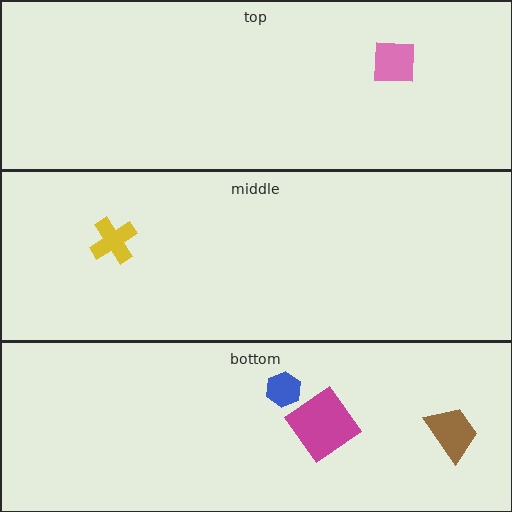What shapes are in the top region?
The pink square.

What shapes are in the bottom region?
The blue hexagon, the brown trapezoid, the magenta diamond.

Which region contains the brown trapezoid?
The bottom region.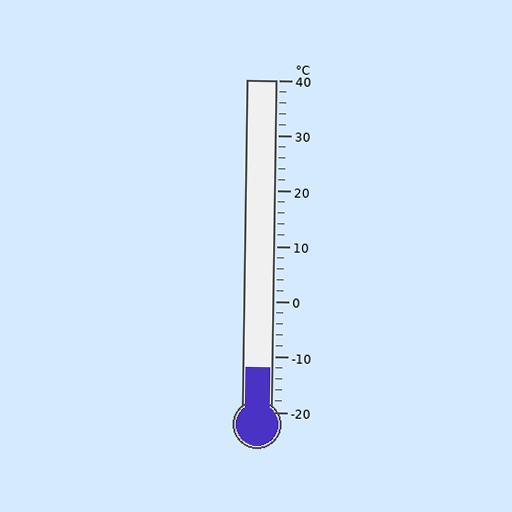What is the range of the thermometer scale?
The thermometer scale ranges from -20°C to 40°C.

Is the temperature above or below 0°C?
The temperature is below 0°C.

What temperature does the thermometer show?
The thermometer shows approximately -12°C.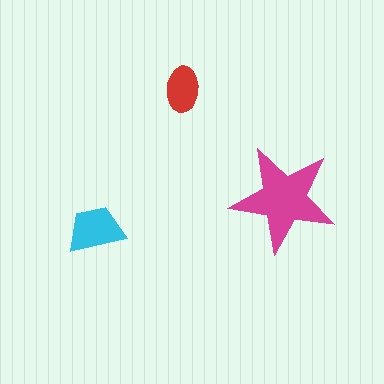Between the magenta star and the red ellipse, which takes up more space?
The magenta star.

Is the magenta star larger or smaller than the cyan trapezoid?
Larger.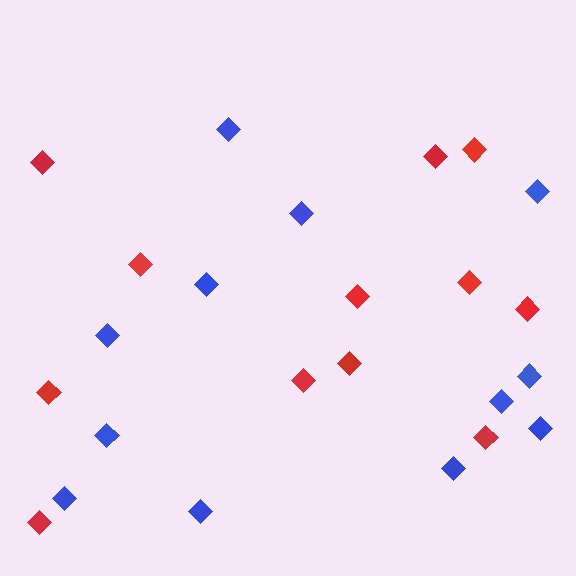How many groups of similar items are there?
There are 2 groups: one group of red diamonds (12) and one group of blue diamonds (12).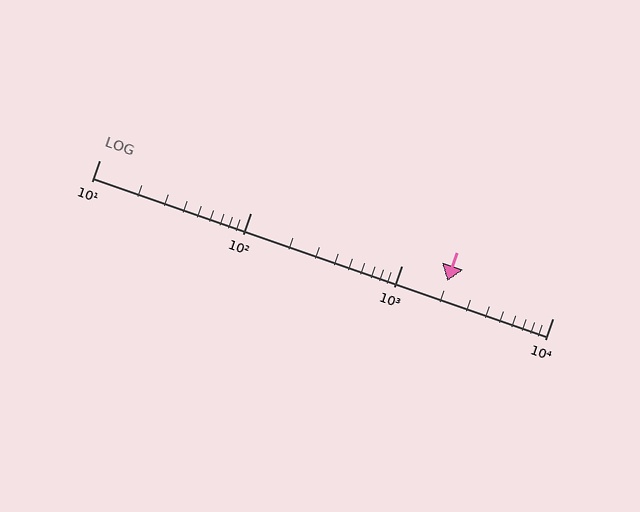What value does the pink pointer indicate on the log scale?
The pointer indicates approximately 2000.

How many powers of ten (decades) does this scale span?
The scale spans 3 decades, from 10 to 10000.